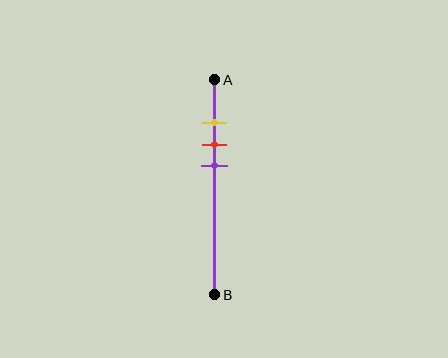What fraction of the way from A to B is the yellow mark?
The yellow mark is approximately 20% (0.2) of the way from A to B.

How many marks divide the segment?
There are 3 marks dividing the segment.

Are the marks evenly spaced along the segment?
Yes, the marks are approximately evenly spaced.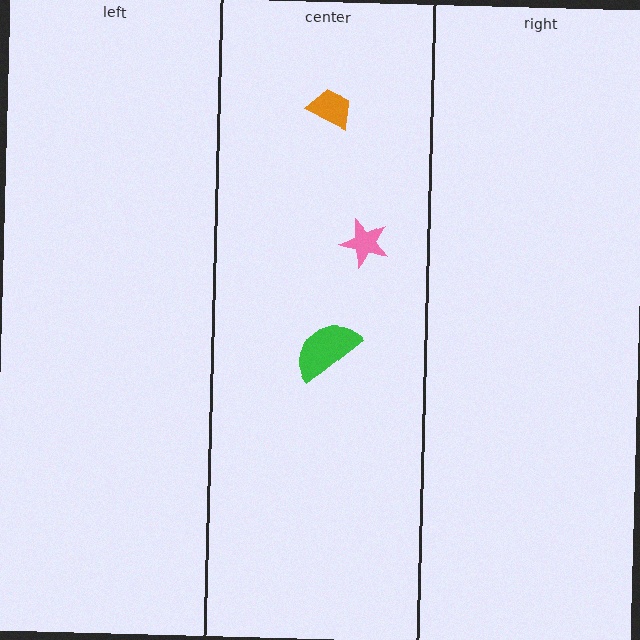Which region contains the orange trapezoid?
The center region.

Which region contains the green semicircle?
The center region.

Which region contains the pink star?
The center region.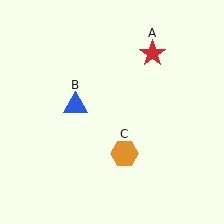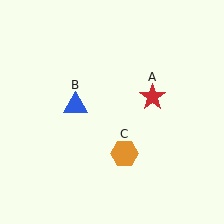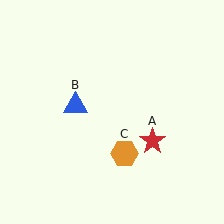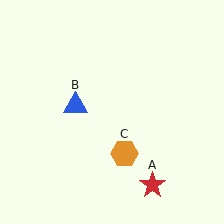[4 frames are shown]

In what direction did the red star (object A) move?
The red star (object A) moved down.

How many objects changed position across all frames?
1 object changed position: red star (object A).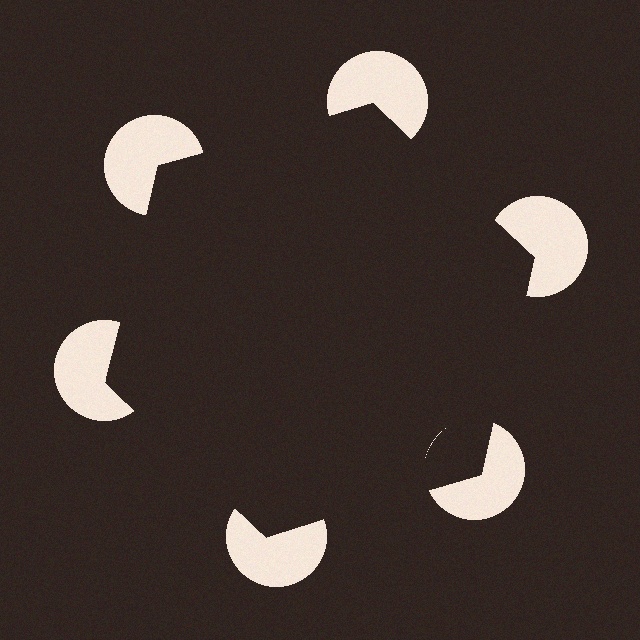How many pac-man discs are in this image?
There are 6 — one at each vertex of the illusory hexagon.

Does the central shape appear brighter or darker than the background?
It typically appears slightly darker than the background, even though no actual brightness change is drawn.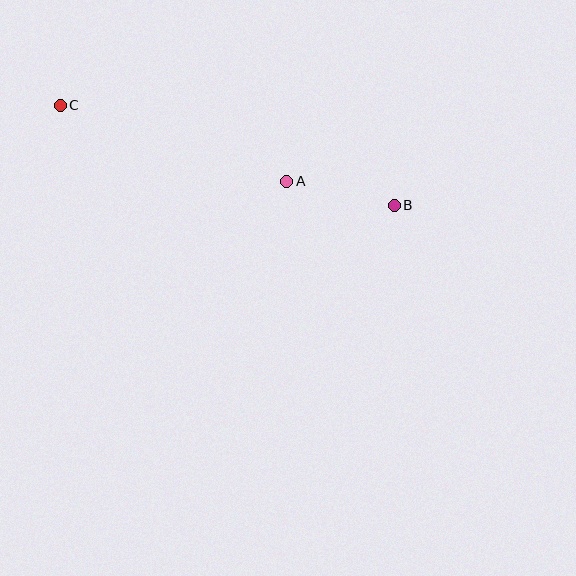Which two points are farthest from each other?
Points B and C are farthest from each other.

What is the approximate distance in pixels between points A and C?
The distance between A and C is approximately 239 pixels.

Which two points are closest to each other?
Points A and B are closest to each other.